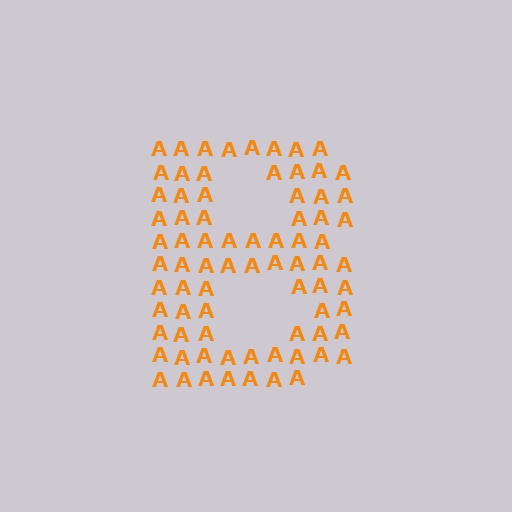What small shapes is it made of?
It is made of small letter A's.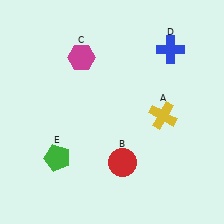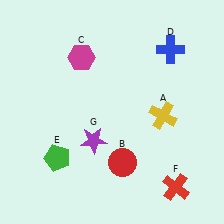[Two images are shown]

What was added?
A red cross (F), a purple star (G) were added in Image 2.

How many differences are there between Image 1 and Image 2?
There are 2 differences between the two images.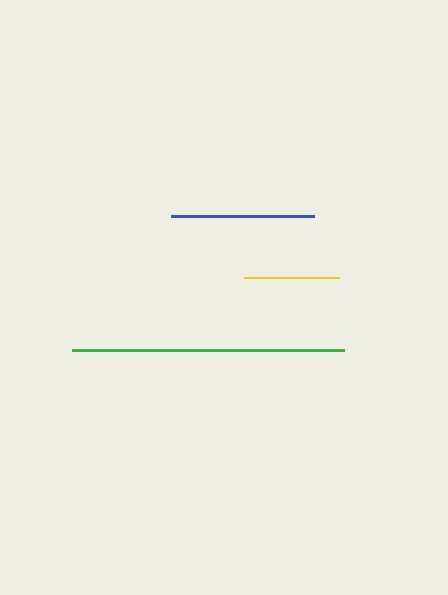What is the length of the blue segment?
The blue segment is approximately 143 pixels long.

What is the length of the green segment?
The green segment is approximately 272 pixels long.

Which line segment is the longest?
The green line is the longest at approximately 272 pixels.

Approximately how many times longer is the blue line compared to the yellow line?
The blue line is approximately 1.5 times the length of the yellow line.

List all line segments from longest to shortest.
From longest to shortest: green, blue, yellow.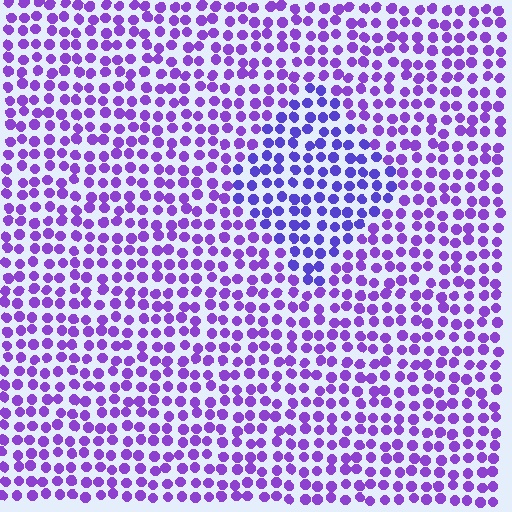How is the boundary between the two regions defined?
The boundary is defined purely by a slight shift in hue (about 24 degrees). Spacing, size, and orientation are identical on both sides.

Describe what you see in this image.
The image is filled with small purple elements in a uniform arrangement. A diamond-shaped region is visible where the elements are tinted to a slightly different hue, forming a subtle color boundary.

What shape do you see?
I see a diamond.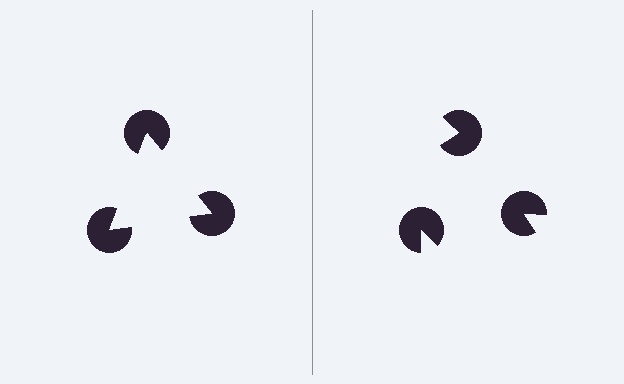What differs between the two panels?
The pac-man discs are positioned identically on both sides; only the wedge orientations differ. On the left they align to a triangle; on the right they are misaligned.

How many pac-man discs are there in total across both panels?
6 — 3 on each side.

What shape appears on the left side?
An illusory triangle.